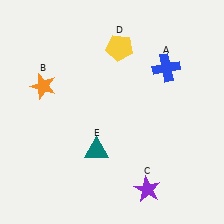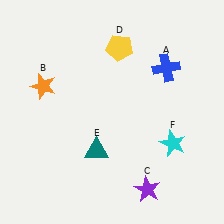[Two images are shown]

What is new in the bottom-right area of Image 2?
A cyan star (F) was added in the bottom-right area of Image 2.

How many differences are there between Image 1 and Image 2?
There is 1 difference between the two images.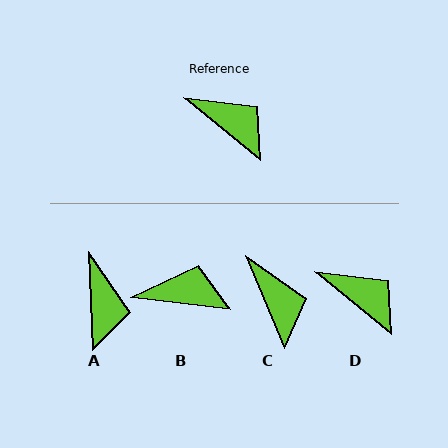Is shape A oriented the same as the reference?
No, it is off by about 48 degrees.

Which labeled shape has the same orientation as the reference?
D.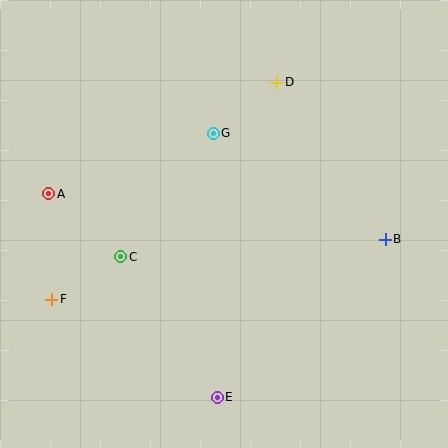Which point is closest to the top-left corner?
Point A is closest to the top-left corner.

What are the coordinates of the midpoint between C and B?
The midpoint between C and B is at (253, 248).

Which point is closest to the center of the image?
Point G at (213, 133) is closest to the center.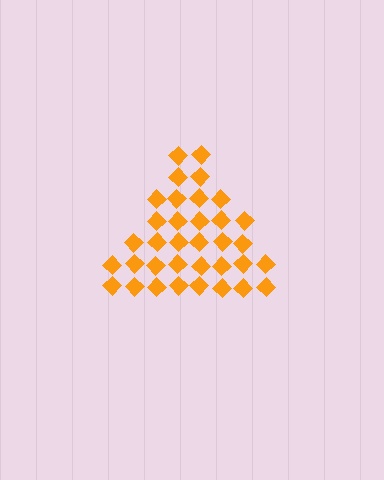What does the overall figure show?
The overall figure shows a triangle.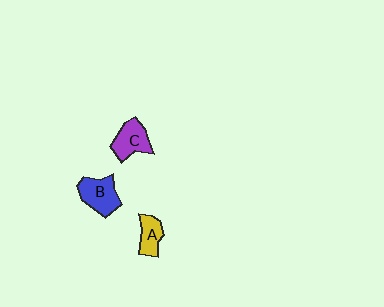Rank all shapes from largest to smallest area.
From largest to smallest: B (blue), C (purple), A (yellow).